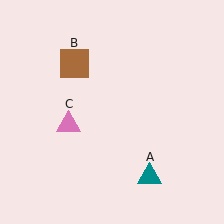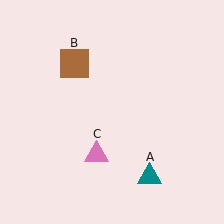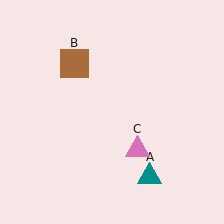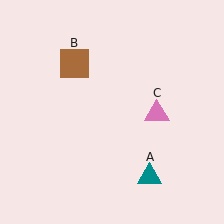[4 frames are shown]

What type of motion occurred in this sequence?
The pink triangle (object C) rotated counterclockwise around the center of the scene.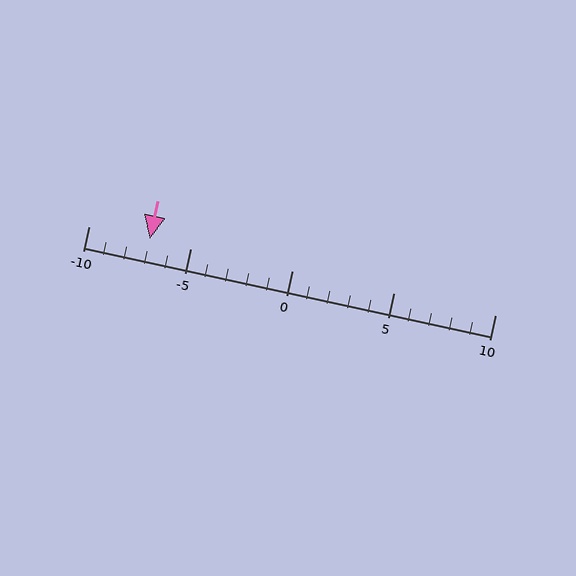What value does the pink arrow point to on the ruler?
The pink arrow points to approximately -7.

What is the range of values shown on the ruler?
The ruler shows values from -10 to 10.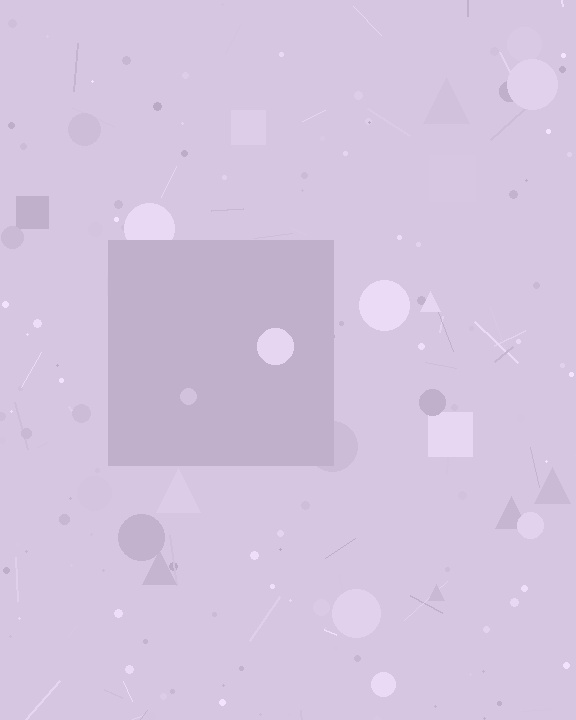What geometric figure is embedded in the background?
A square is embedded in the background.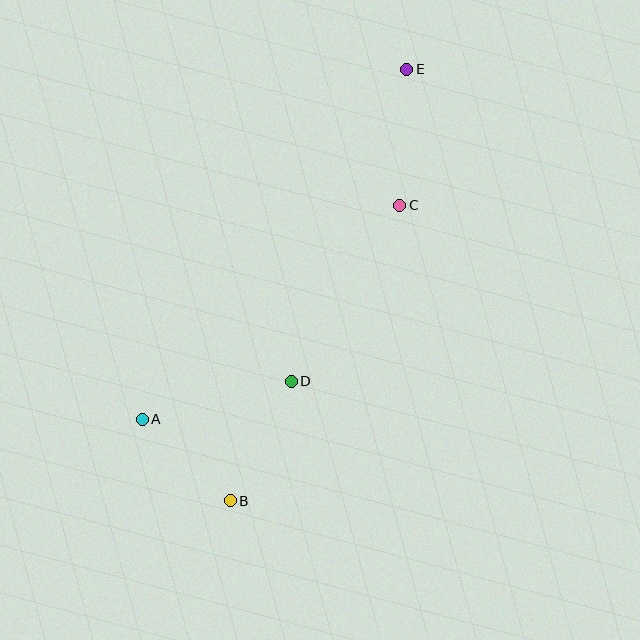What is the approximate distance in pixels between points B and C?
The distance between B and C is approximately 340 pixels.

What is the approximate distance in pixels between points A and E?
The distance between A and E is approximately 439 pixels.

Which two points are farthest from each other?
Points B and E are farthest from each other.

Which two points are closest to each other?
Points A and B are closest to each other.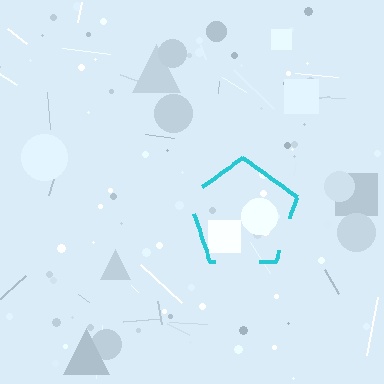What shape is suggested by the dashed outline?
The dashed outline suggests a pentagon.